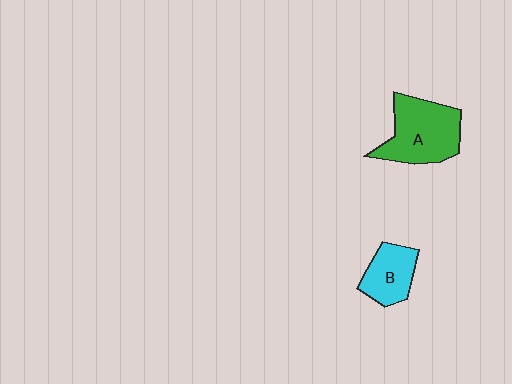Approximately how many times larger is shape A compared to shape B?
Approximately 1.7 times.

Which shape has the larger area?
Shape A (green).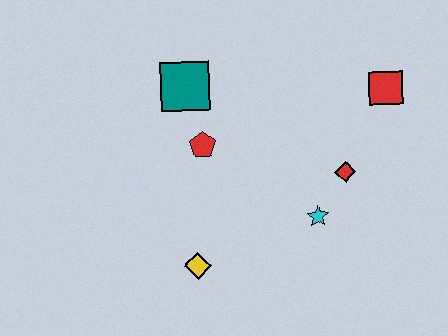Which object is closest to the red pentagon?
The teal square is closest to the red pentagon.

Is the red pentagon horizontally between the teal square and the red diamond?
Yes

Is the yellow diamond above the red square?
No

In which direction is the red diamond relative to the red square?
The red diamond is below the red square.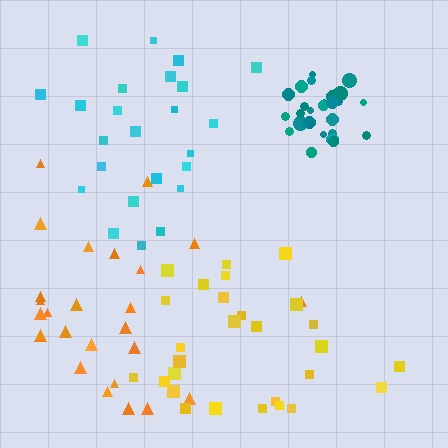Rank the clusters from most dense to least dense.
teal, yellow, cyan, orange.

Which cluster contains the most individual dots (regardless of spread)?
Yellow (28).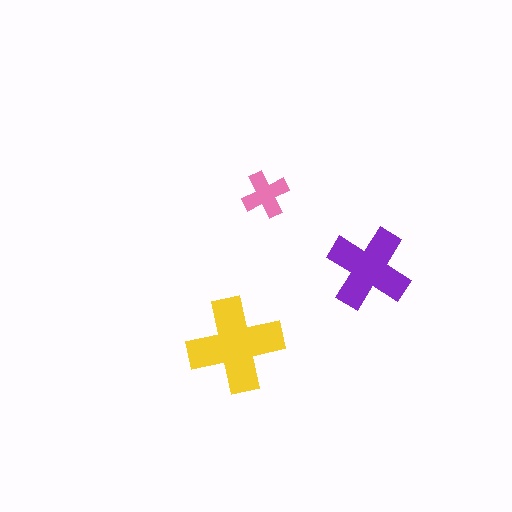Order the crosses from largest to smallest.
the yellow one, the purple one, the pink one.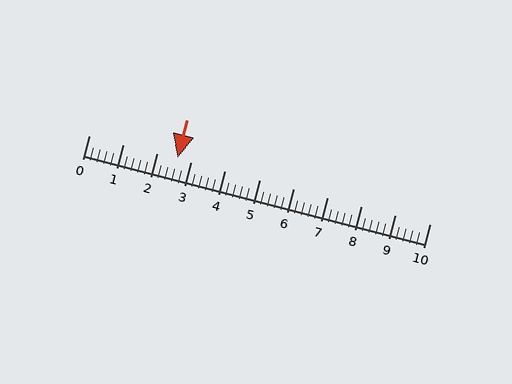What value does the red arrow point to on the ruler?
The red arrow points to approximately 2.6.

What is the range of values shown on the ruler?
The ruler shows values from 0 to 10.